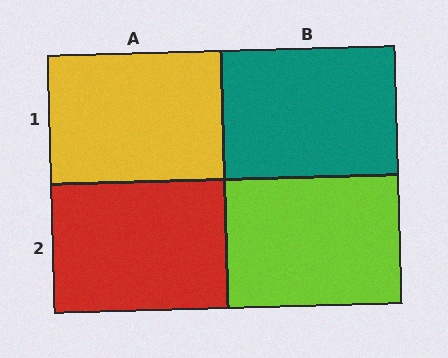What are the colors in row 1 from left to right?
Yellow, teal.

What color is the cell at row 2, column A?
Red.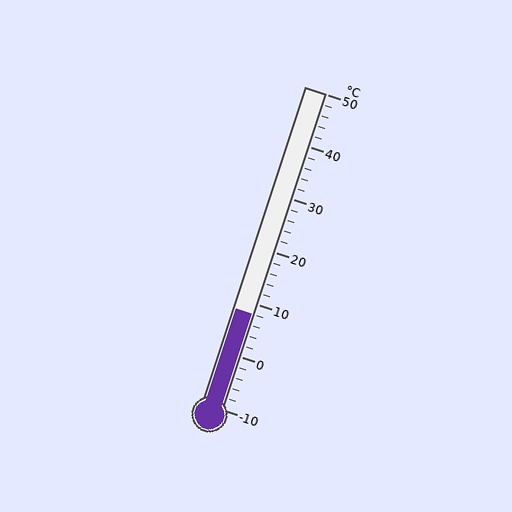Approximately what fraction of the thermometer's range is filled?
The thermometer is filled to approximately 30% of its range.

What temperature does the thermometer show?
The thermometer shows approximately 8°C.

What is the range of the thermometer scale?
The thermometer scale ranges from -10°C to 50°C.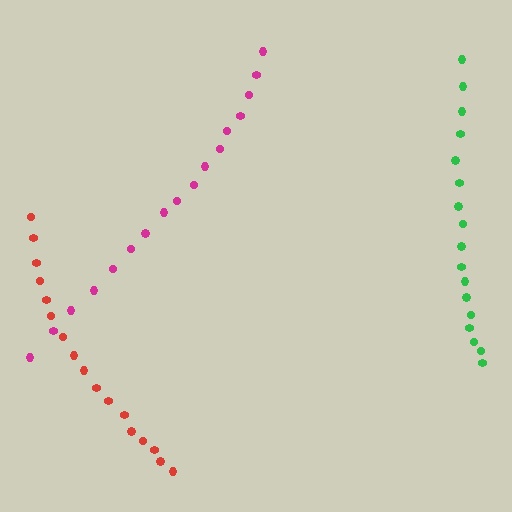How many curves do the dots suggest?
There are 3 distinct paths.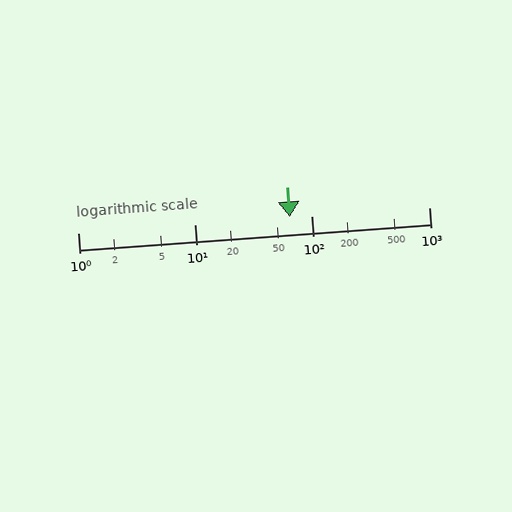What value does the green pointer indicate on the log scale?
The pointer indicates approximately 65.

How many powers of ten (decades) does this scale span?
The scale spans 3 decades, from 1 to 1000.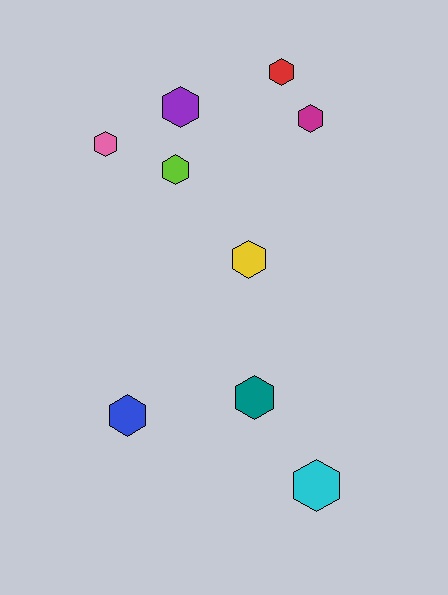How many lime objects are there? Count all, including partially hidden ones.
There is 1 lime object.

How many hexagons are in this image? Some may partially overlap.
There are 9 hexagons.